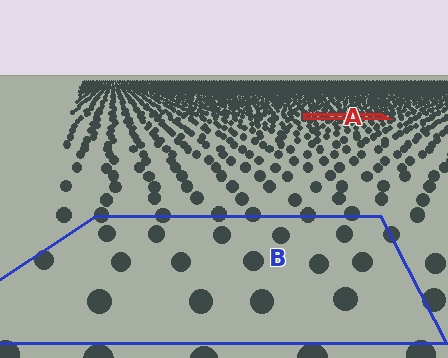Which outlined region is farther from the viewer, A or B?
Region A is farther from the viewer — the texture elements inside it appear smaller and more densely packed.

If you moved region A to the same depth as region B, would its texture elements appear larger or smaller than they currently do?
They would appear larger. At a closer depth, the same texture elements are projected at a bigger on-screen size.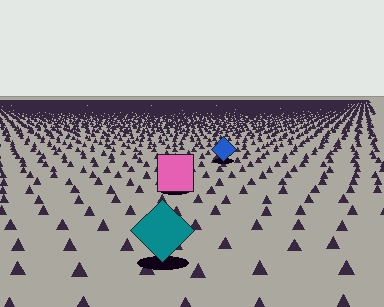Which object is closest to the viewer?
The teal diamond is closest. The texture marks near it are larger and more spread out.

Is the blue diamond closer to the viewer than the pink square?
No. The pink square is closer — you can tell from the texture gradient: the ground texture is coarser near it.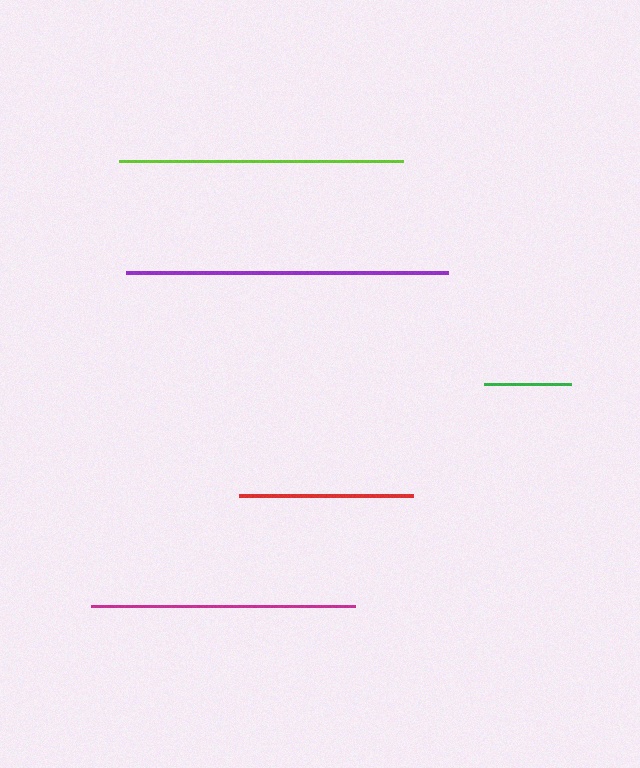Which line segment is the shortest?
The green line is the shortest at approximately 87 pixels.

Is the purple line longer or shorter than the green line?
The purple line is longer than the green line.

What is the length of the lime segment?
The lime segment is approximately 283 pixels long.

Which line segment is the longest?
The purple line is the longest at approximately 321 pixels.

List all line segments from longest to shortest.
From longest to shortest: purple, lime, magenta, red, green.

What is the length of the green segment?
The green segment is approximately 87 pixels long.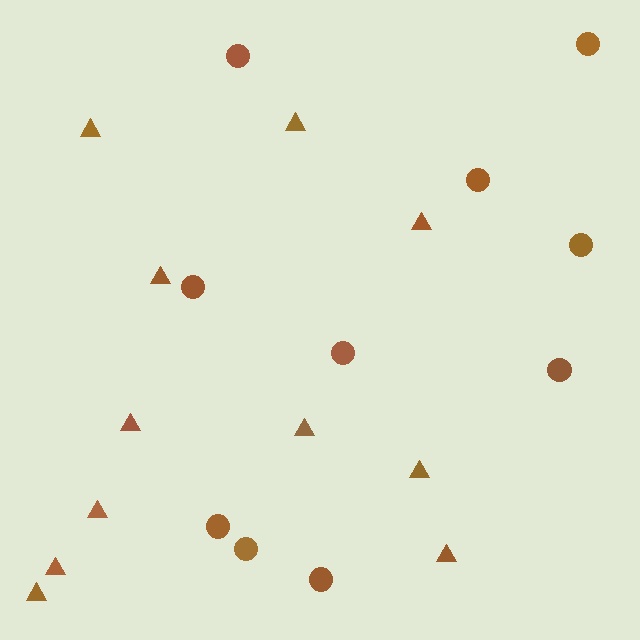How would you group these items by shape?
There are 2 groups: one group of triangles (11) and one group of circles (10).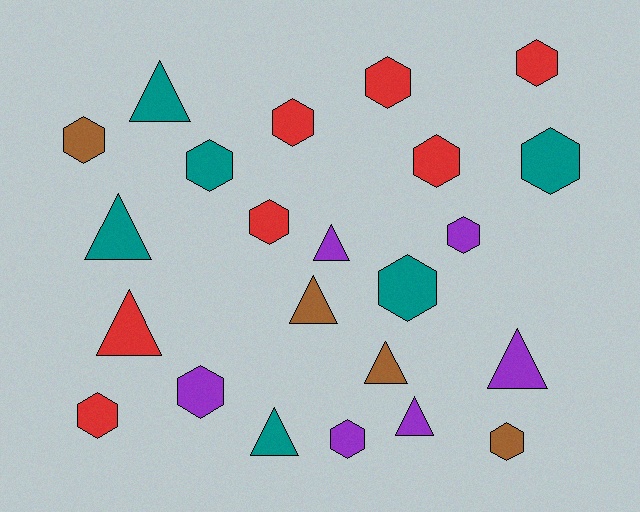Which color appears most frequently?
Red, with 7 objects.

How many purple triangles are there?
There are 3 purple triangles.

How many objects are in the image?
There are 23 objects.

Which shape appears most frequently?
Hexagon, with 14 objects.